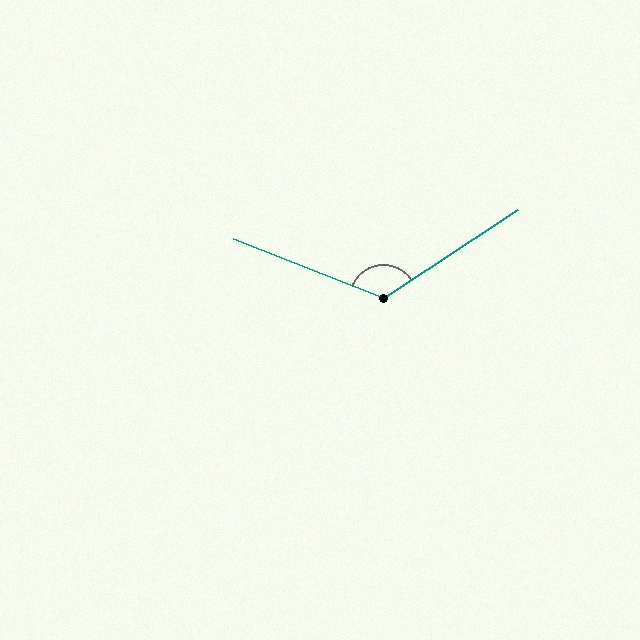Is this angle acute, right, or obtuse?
It is obtuse.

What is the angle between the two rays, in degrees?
Approximately 125 degrees.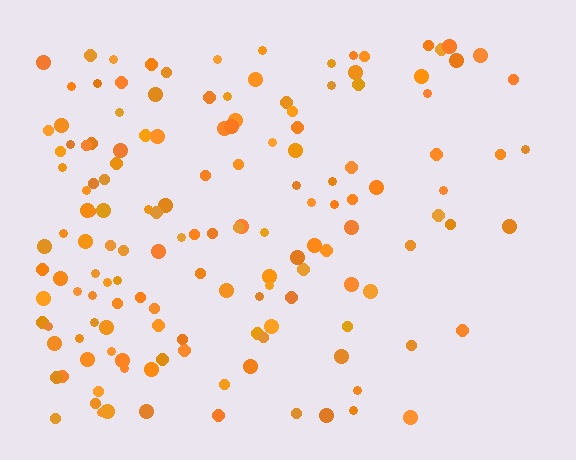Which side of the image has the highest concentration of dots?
The left.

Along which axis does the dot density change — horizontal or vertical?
Horizontal.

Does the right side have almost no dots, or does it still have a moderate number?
Still a moderate number, just noticeably fewer than the left.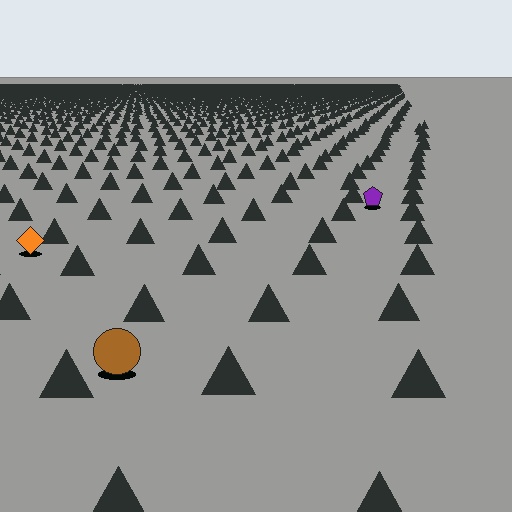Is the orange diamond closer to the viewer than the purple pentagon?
Yes. The orange diamond is closer — you can tell from the texture gradient: the ground texture is coarser near it.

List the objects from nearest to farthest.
From nearest to farthest: the brown circle, the orange diamond, the purple pentagon.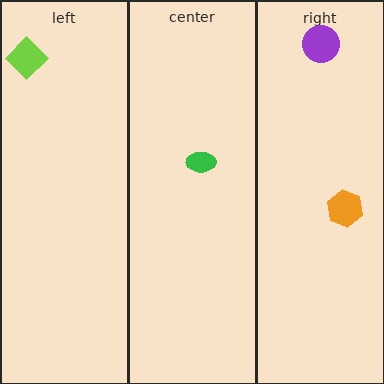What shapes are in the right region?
The orange hexagon, the purple circle.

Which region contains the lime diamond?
The left region.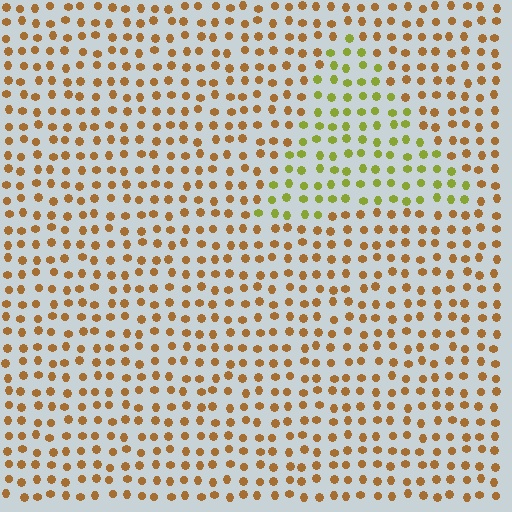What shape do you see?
I see a triangle.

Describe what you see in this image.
The image is filled with small brown elements in a uniform arrangement. A triangle-shaped region is visible where the elements are tinted to a slightly different hue, forming a subtle color boundary.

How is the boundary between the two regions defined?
The boundary is defined purely by a slight shift in hue (about 44 degrees). Spacing, size, and orientation are identical on both sides.